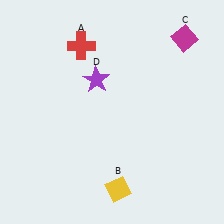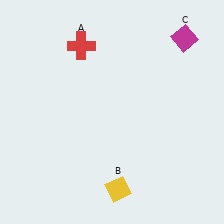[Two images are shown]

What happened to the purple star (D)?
The purple star (D) was removed in Image 2. It was in the top-left area of Image 1.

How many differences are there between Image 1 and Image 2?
There is 1 difference between the two images.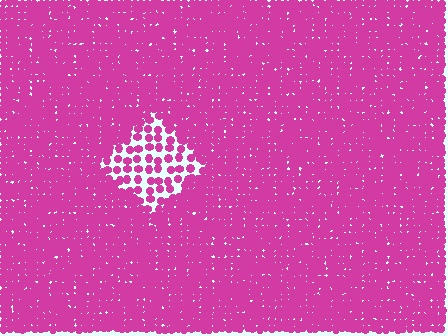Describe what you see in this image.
The image contains small magenta elements arranged at two different densities. A diamond-shaped region is visible where the elements are less densely packed than the surrounding area.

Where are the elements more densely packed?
The elements are more densely packed outside the diamond boundary.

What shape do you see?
I see a diamond.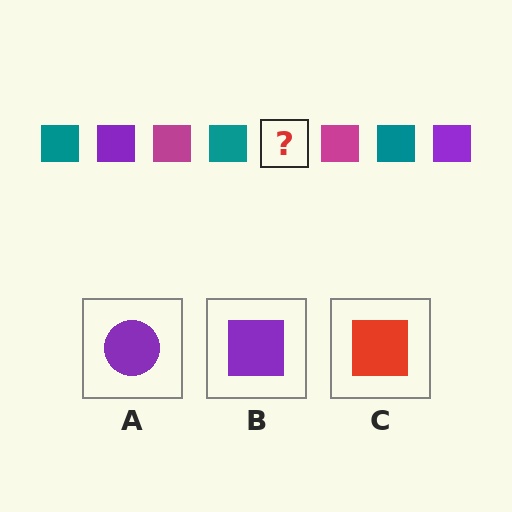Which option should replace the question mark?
Option B.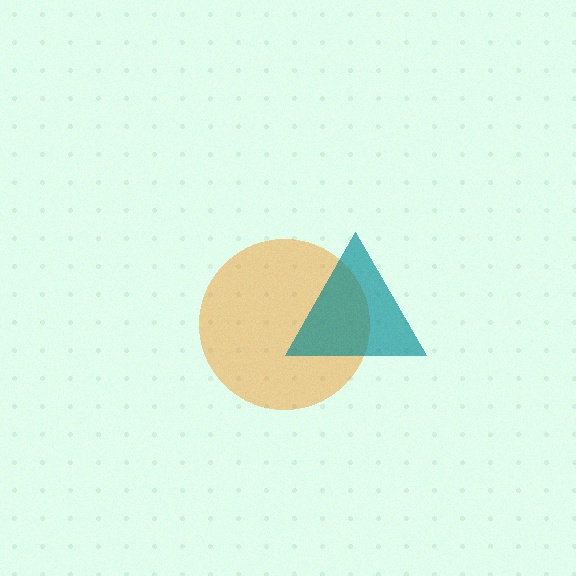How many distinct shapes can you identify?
There are 2 distinct shapes: an orange circle, a teal triangle.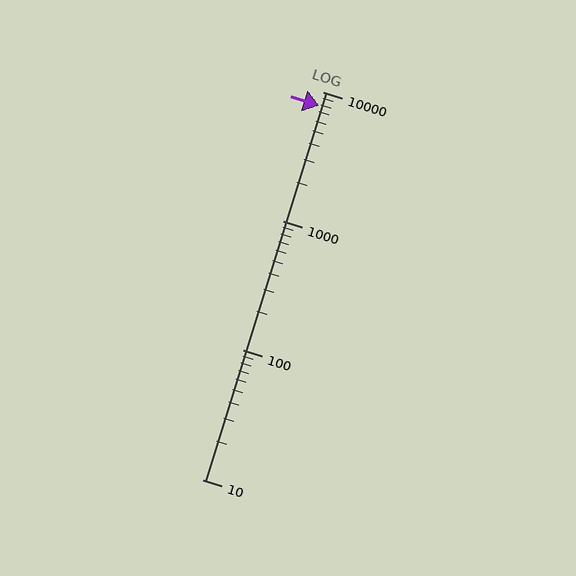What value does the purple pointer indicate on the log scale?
The pointer indicates approximately 7800.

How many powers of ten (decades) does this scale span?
The scale spans 3 decades, from 10 to 10000.